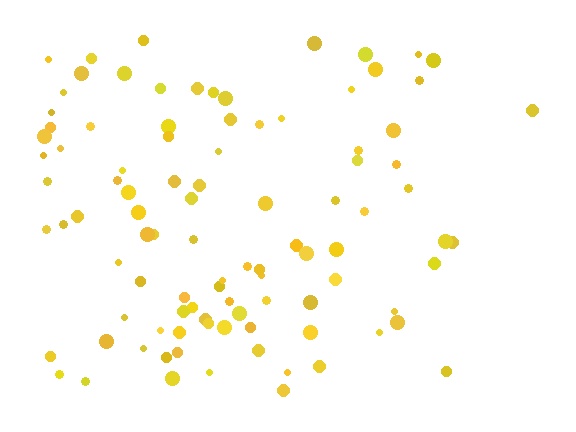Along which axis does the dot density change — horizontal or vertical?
Horizontal.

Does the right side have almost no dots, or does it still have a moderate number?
Still a moderate number, just noticeably fewer than the left.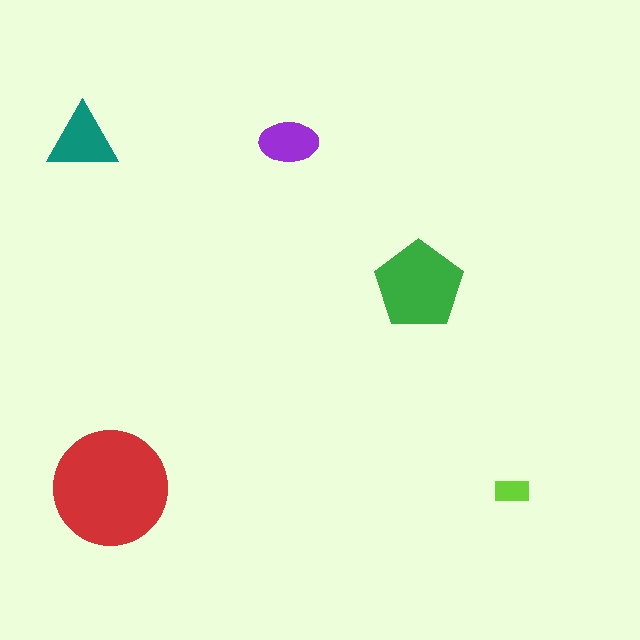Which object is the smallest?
The lime rectangle.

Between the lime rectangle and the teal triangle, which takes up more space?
The teal triangle.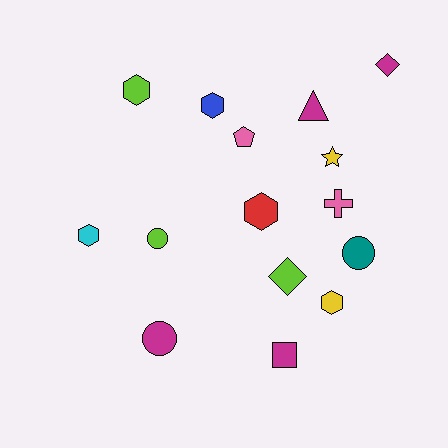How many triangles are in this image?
There is 1 triangle.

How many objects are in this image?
There are 15 objects.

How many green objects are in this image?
There are no green objects.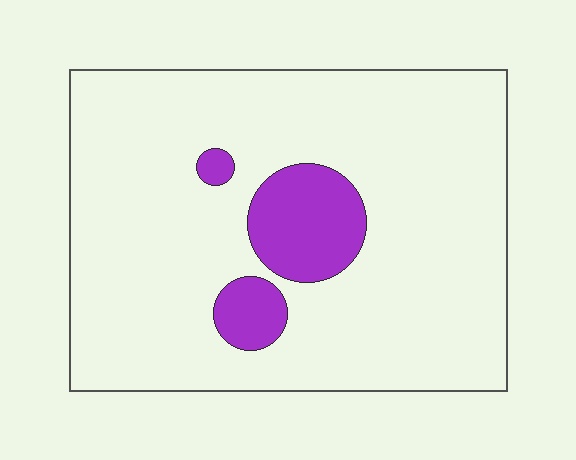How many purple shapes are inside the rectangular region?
3.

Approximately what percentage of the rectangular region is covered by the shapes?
Approximately 10%.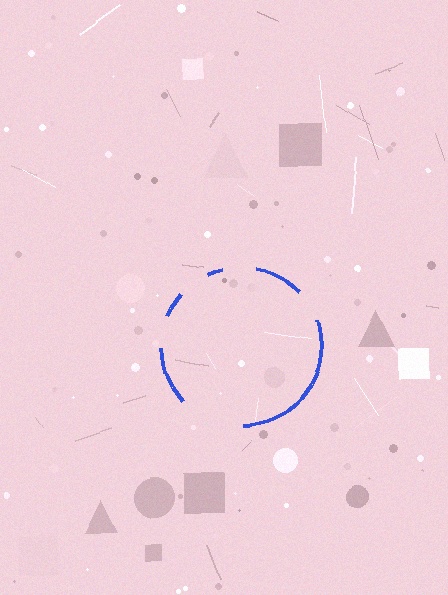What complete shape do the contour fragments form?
The contour fragments form a circle.